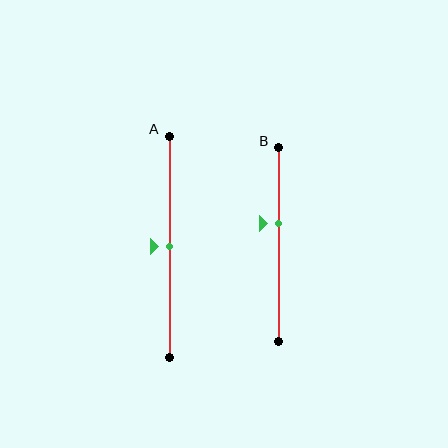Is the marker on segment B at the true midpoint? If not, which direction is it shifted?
No, the marker on segment B is shifted upward by about 11% of the segment length.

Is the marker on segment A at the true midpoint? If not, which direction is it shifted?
Yes, the marker on segment A is at the true midpoint.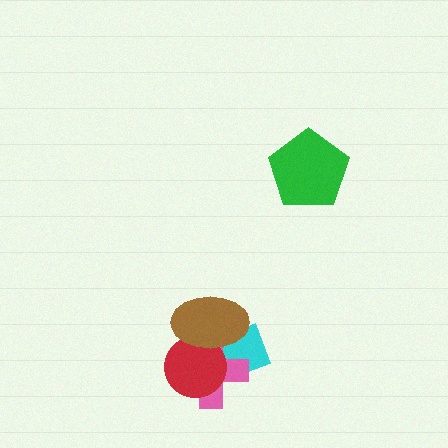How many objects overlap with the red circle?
3 objects overlap with the red circle.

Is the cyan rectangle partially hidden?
Yes, it is partially covered by another shape.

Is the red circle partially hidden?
Yes, it is partially covered by another shape.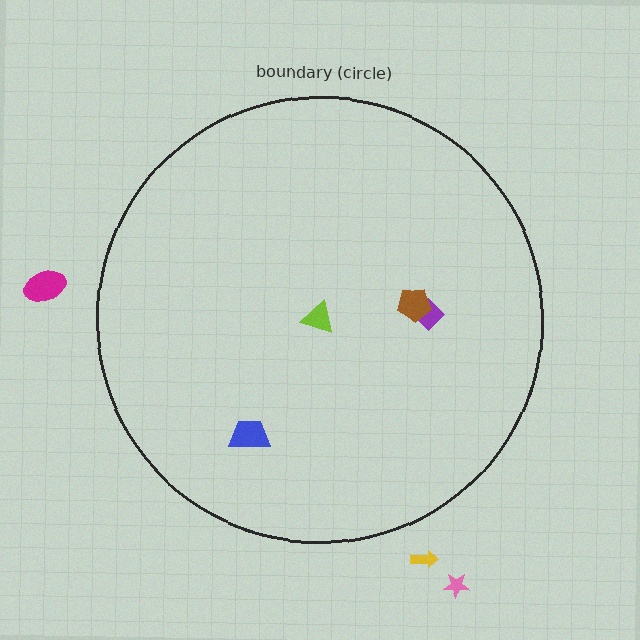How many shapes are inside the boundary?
4 inside, 3 outside.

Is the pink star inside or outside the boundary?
Outside.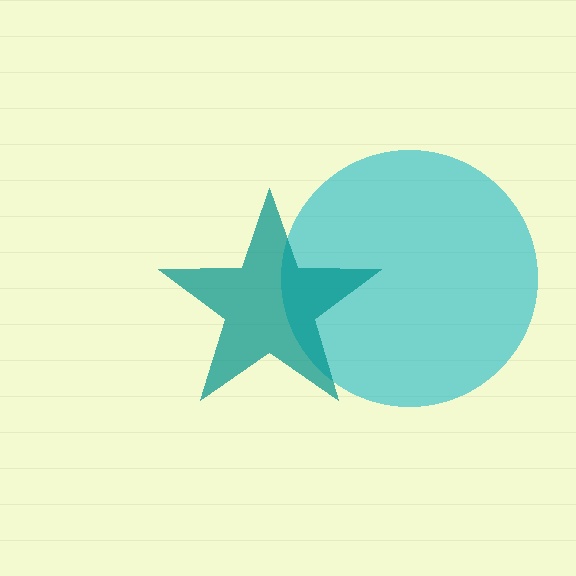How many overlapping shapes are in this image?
There are 2 overlapping shapes in the image.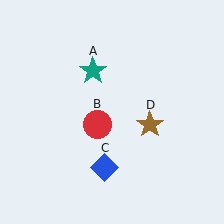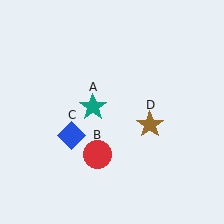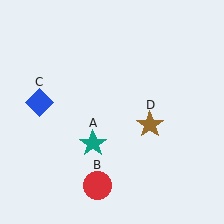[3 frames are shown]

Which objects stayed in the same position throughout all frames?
Brown star (object D) remained stationary.